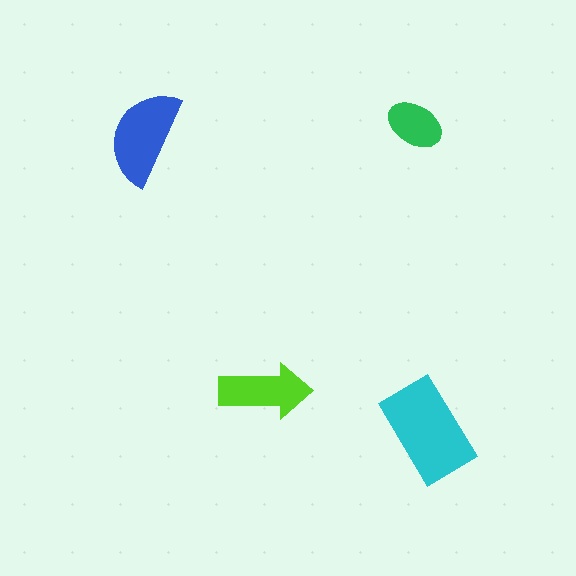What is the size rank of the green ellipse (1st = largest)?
4th.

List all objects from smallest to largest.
The green ellipse, the lime arrow, the blue semicircle, the cyan rectangle.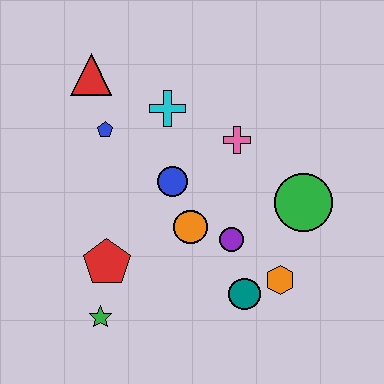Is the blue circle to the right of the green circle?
No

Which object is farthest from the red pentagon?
The green circle is farthest from the red pentagon.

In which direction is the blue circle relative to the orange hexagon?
The blue circle is to the left of the orange hexagon.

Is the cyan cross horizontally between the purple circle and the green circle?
No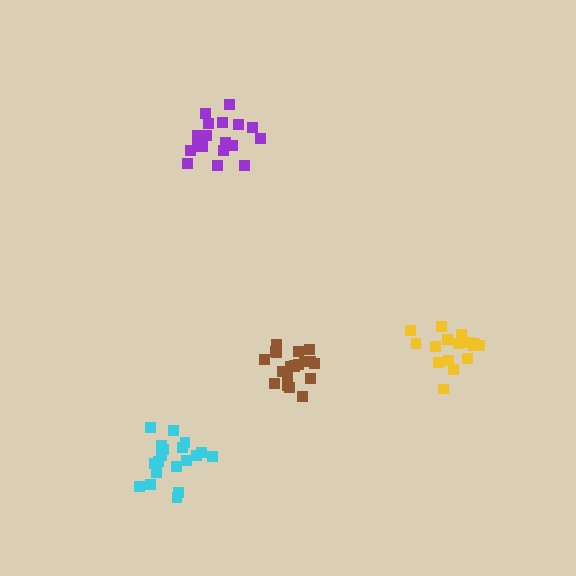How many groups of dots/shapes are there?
There are 4 groups.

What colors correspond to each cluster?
The clusters are colored: yellow, brown, cyan, purple.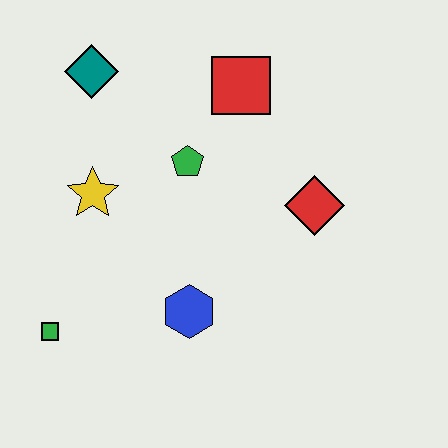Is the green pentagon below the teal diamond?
Yes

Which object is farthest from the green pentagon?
The green square is farthest from the green pentagon.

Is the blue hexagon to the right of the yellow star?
Yes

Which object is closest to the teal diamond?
The yellow star is closest to the teal diamond.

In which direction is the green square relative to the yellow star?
The green square is below the yellow star.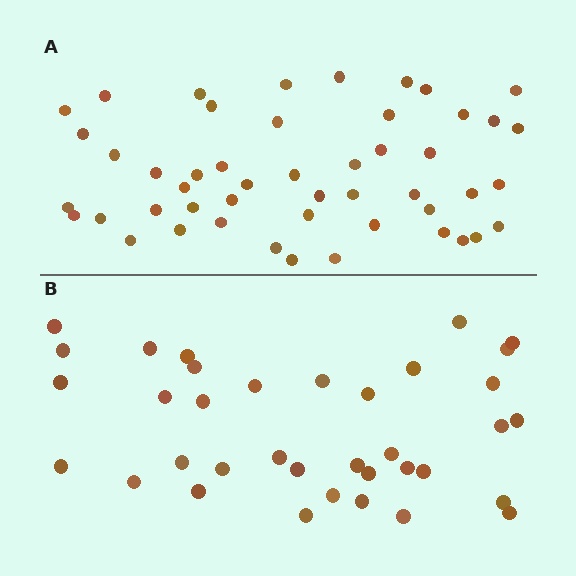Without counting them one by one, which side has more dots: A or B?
Region A (the top region) has more dots.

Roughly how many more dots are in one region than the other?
Region A has approximately 15 more dots than region B.